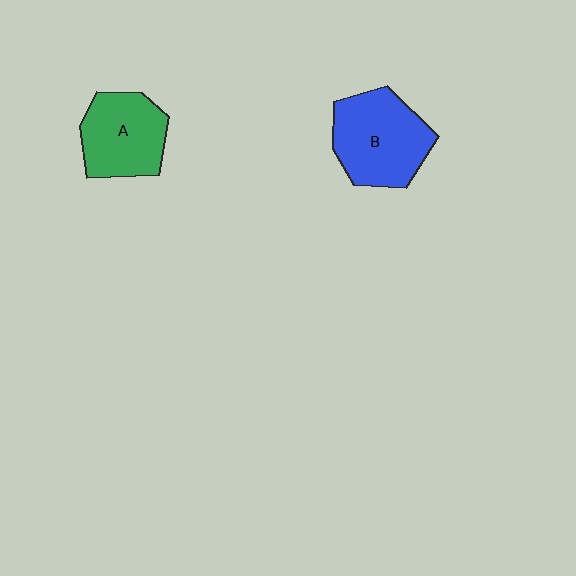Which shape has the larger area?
Shape B (blue).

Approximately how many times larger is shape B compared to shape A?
Approximately 1.2 times.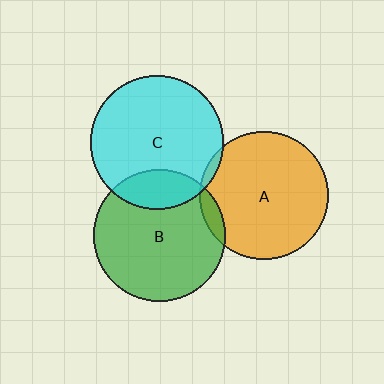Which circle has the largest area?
Circle C (cyan).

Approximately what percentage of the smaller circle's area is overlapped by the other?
Approximately 5%.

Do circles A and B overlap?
Yes.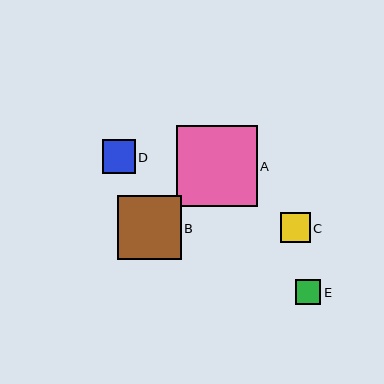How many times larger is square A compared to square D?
Square A is approximately 2.4 times the size of square D.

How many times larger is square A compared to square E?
Square A is approximately 3.2 times the size of square E.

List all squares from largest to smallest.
From largest to smallest: A, B, D, C, E.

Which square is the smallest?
Square E is the smallest with a size of approximately 25 pixels.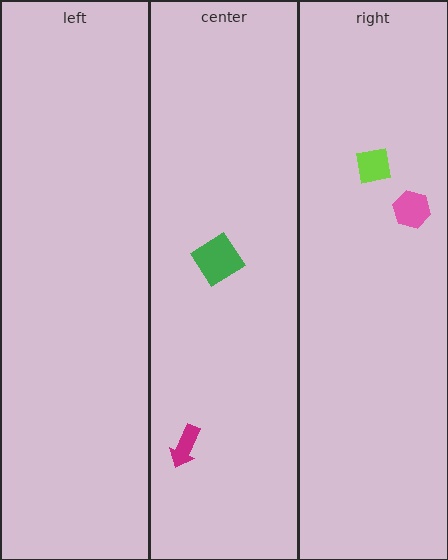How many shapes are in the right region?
2.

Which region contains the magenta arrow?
The center region.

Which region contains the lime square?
The right region.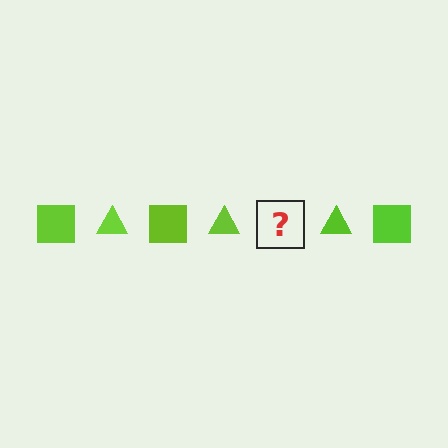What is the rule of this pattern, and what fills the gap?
The rule is that the pattern cycles through square, triangle shapes in lime. The gap should be filled with a lime square.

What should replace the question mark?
The question mark should be replaced with a lime square.